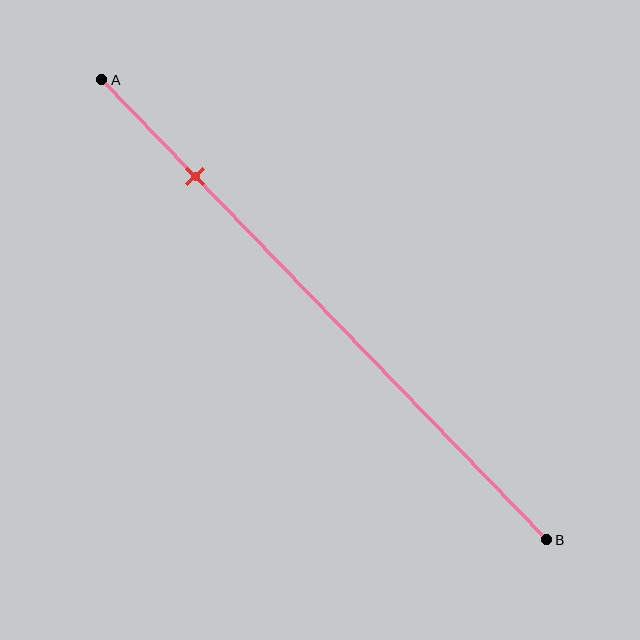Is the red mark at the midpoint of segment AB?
No, the mark is at about 20% from A, not at the 50% midpoint.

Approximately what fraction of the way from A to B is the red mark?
The red mark is approximately 20% of the way from A to B.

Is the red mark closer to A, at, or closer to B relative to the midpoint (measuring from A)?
The red mark is closer to point A than the midpoint of segment AB.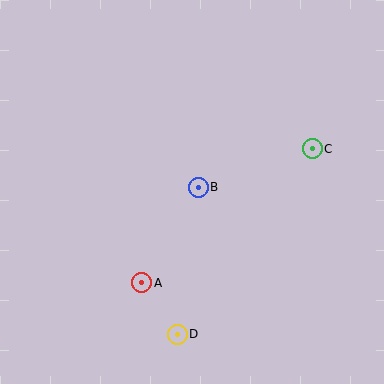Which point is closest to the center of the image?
Point B at (198, 187) is closest to the center.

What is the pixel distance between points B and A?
The distance between B and A is 111 pixels.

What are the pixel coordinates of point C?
Point C is at (312, 149).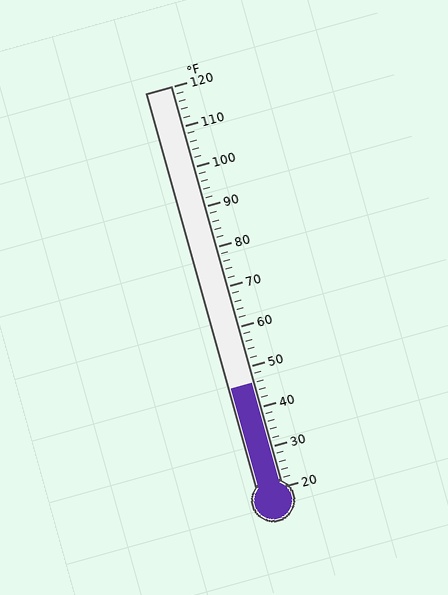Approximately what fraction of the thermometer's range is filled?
The thermometer is filled to approximately 25% of its range.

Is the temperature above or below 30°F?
The temperature is above 30°F.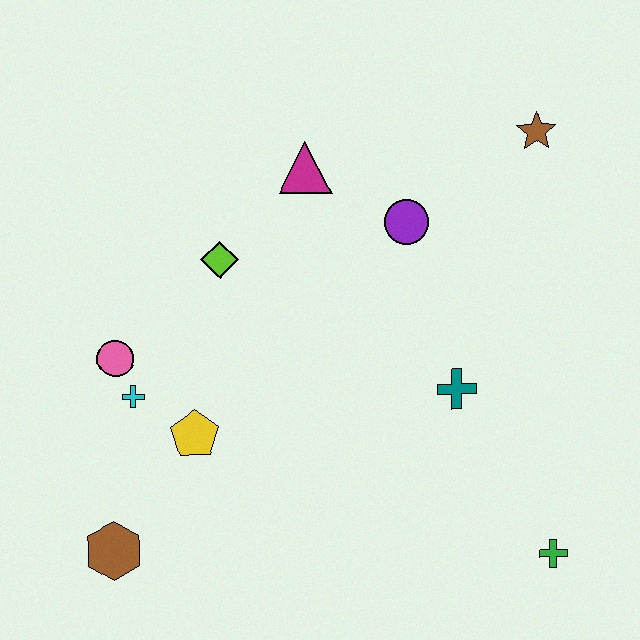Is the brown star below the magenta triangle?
No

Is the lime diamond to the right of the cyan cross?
Yes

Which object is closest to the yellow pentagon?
The cyan cross is closest to the yellow pentagon.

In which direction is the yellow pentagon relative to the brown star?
The yellow pentagon is to the left of the brown star.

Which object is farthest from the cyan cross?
The brown star is farthest from the cyan cross.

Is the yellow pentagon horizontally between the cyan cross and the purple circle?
Yes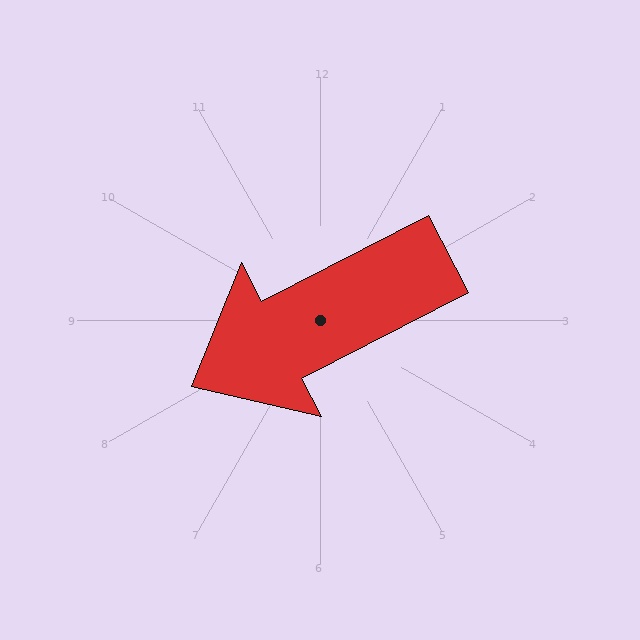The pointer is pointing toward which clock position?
Roughly 8 o'clock.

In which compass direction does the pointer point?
Southwest.